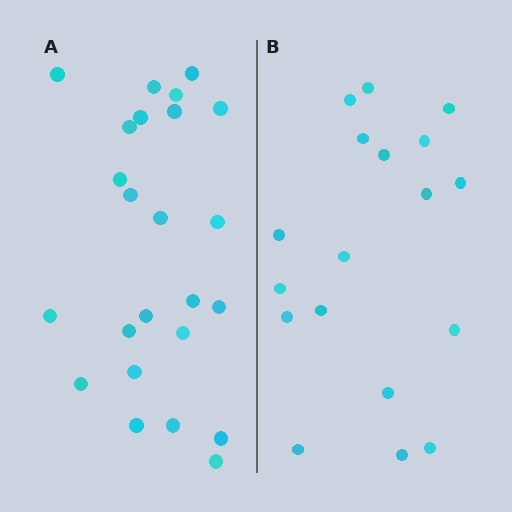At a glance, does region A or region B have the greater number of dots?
Region A (the left region) has more dots.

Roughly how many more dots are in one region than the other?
Region A has about 6 more dots than region B.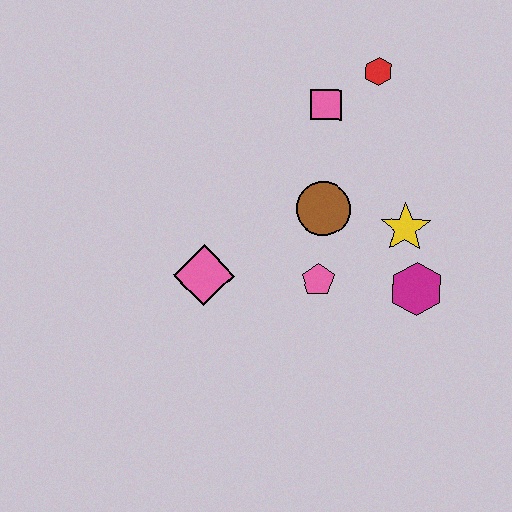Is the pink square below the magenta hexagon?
No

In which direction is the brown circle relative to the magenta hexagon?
The brown circle is to the left of the magenta hexagon.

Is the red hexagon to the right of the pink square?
Yes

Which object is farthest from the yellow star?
The pink diamond is farthest from the yellow star.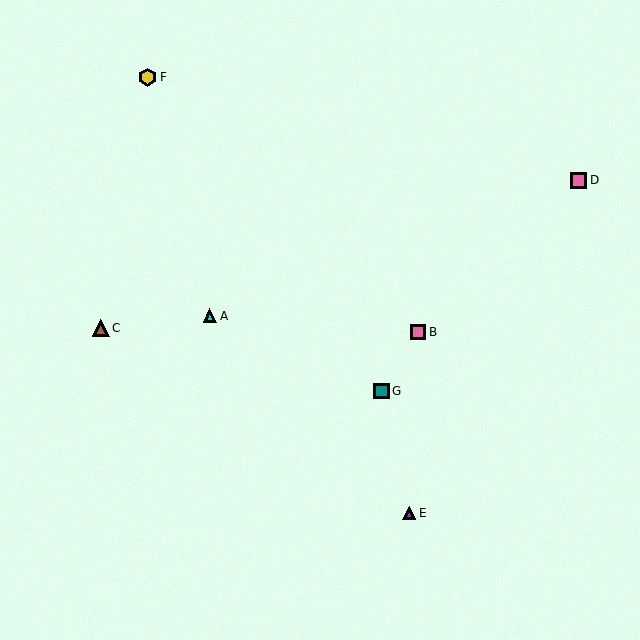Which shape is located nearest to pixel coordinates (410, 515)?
The purple triangle (labeled E) at (409, 513) is nearest to that location.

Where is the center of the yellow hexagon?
The center of the yellow hexagon is at (148, 77).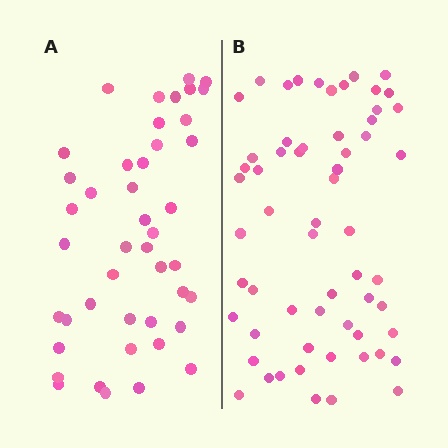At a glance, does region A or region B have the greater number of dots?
Region B (the right region) has more dots.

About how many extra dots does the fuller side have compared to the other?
Region B has approximately 15 more dots than region A.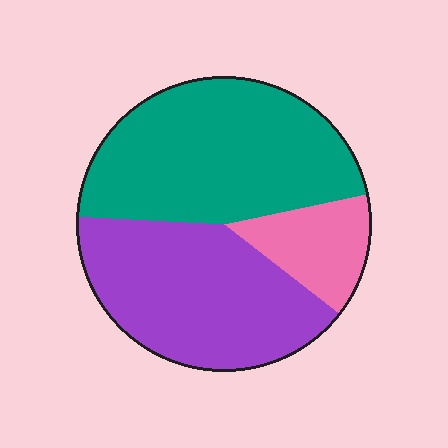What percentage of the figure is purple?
Purple takes up about two fifths (2/5) of the figure.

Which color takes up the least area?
Pink, at roughly 15%.